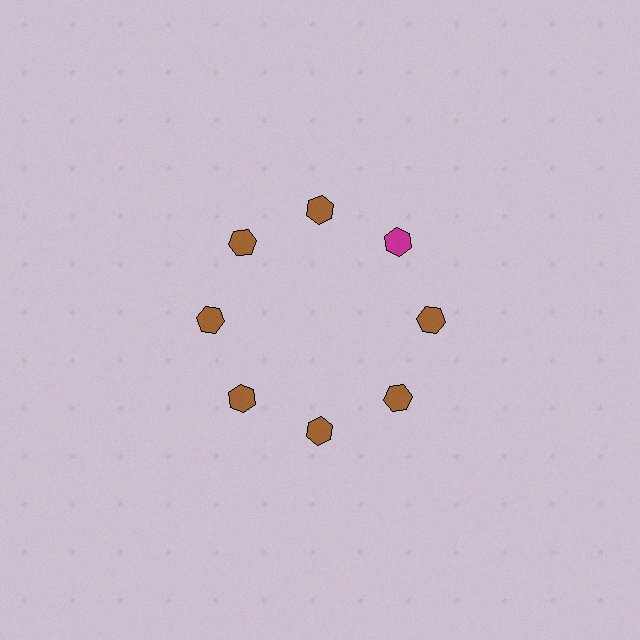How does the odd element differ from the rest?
It has a different color: magenta instead of brown.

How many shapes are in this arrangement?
There are 8 shapes arranged in a ring pattern.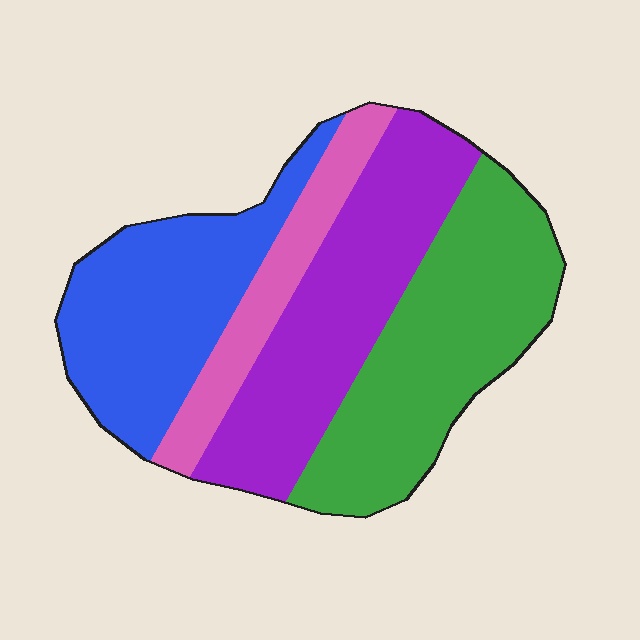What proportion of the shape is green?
Green covers roughly 30% of the shape.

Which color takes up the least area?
Pink, at roughly 15%.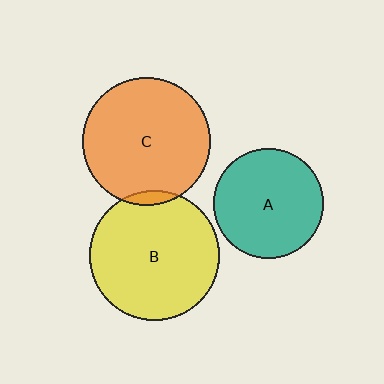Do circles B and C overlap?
Yes.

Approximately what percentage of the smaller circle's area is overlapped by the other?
Approximately 5%.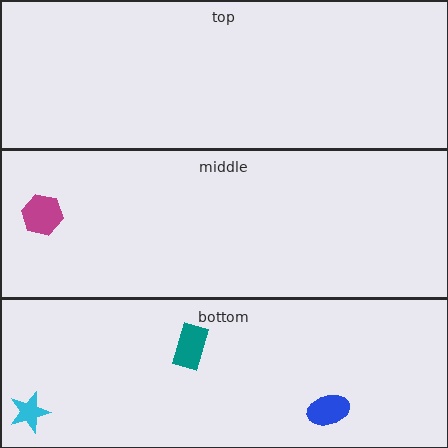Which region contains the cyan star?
The bottom region.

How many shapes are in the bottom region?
3.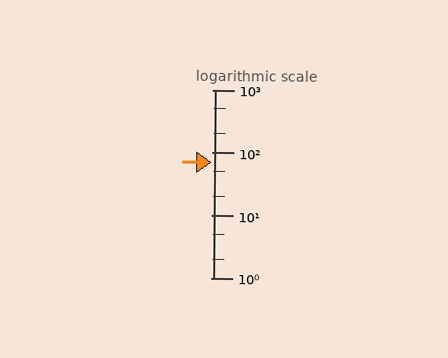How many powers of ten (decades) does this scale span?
The scale spans 3 decades, from 1 to 1000.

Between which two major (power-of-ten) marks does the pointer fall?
The pointer is between 10 and 100.